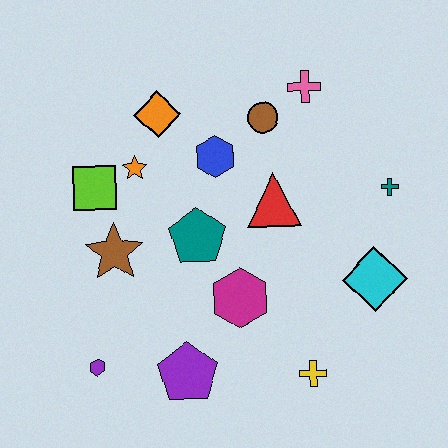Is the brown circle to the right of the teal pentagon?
Yes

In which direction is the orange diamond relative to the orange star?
The orange diamond is above the orange star.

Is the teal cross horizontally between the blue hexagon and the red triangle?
No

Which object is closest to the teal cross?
The cyan diamond is closest to the teal cross.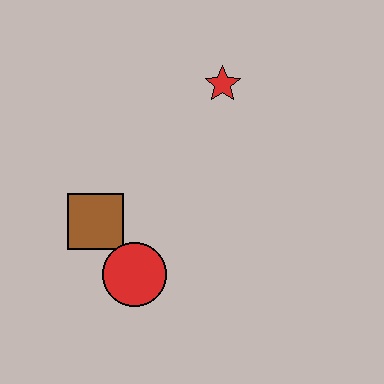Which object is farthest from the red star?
The red circle is farthest from the red star.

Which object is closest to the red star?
The brown square is closest to the red star.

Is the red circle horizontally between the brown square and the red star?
Yes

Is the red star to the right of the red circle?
Yes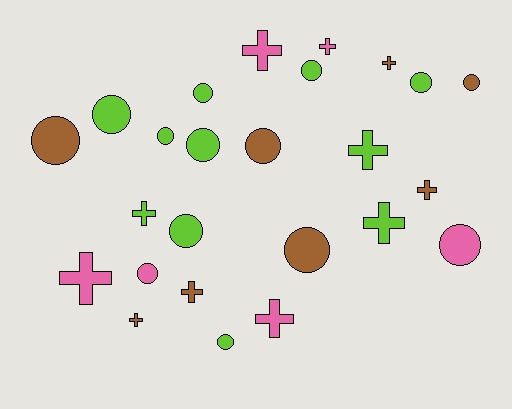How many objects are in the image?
There are 25 objects.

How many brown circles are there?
There are 4 brown circles.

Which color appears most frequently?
Lime, with 11 objects.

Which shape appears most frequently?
Circle, with 14 objects.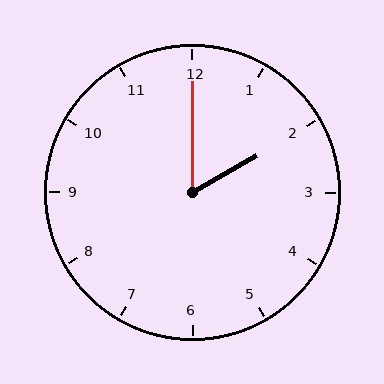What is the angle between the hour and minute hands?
Approximately 60 degrees.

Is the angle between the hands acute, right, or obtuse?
It is acute.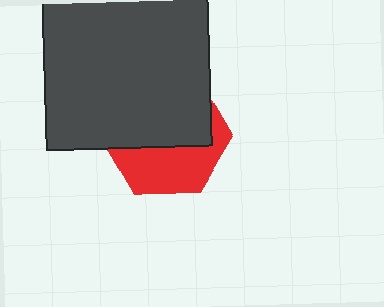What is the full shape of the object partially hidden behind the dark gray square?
The partially hidden object is a red hexagon.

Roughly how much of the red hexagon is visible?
A small part of it is visible (roughly 42%).